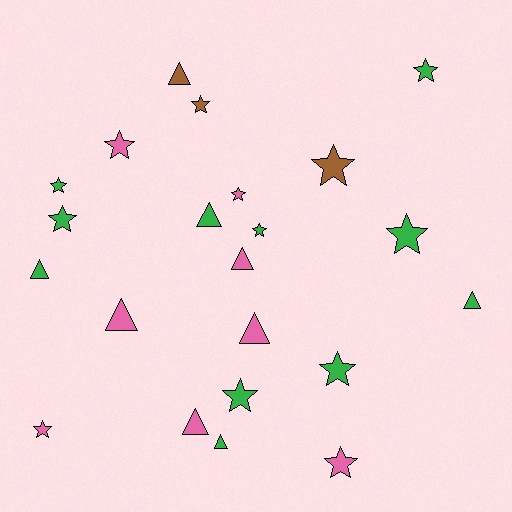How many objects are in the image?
There are 22 objects.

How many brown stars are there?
There are 2 brown stars.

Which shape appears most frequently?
Star, with 13 objects.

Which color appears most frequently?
Green, with 11 objects.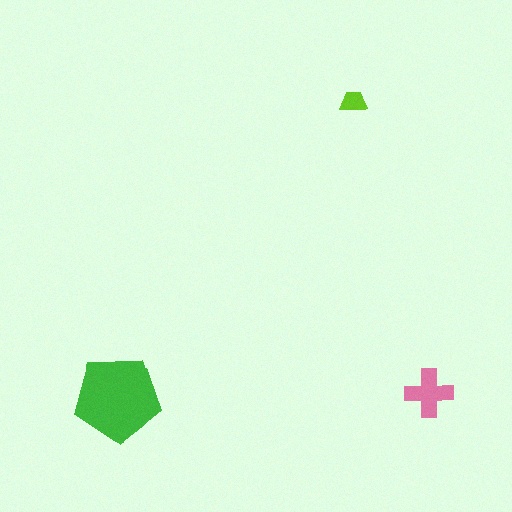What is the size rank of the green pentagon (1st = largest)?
1st.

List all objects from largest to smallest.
The green pentagon, the pink cross, the lime trapezoid.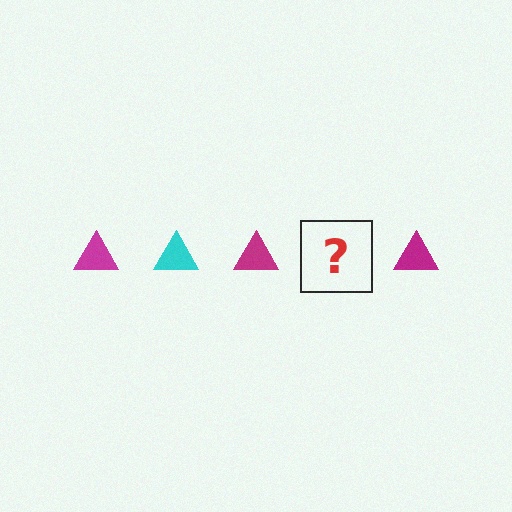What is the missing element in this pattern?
The missing element is a cyan triangle.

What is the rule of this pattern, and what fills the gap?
The rule is that the pattern cycles through magenta, cyan triangles. The gap should be filled with a cyan triangle.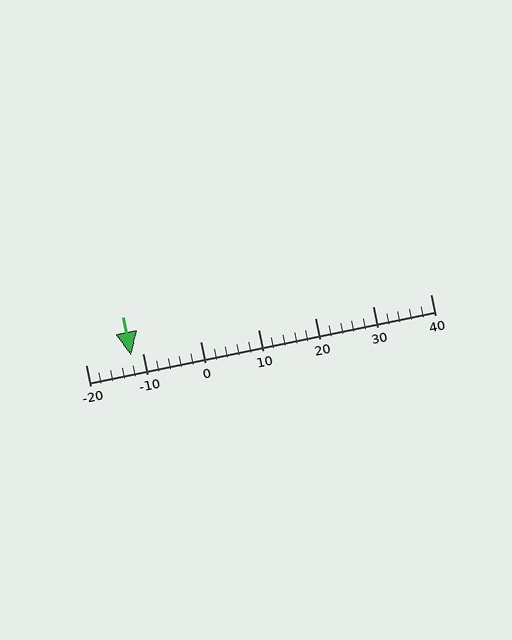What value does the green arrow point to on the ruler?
The green arrow points to approximately -12.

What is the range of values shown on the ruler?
The ruler shows values from -20 to 40.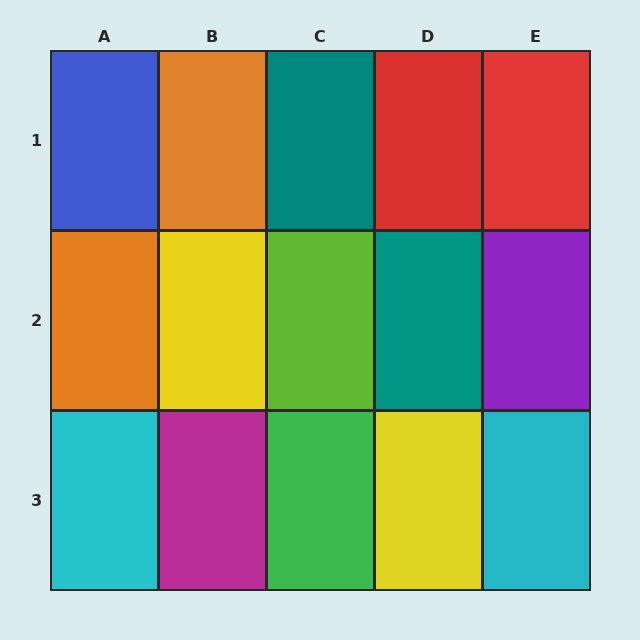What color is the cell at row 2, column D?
Teal.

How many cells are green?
1 cell is green.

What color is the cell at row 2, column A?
Orange.